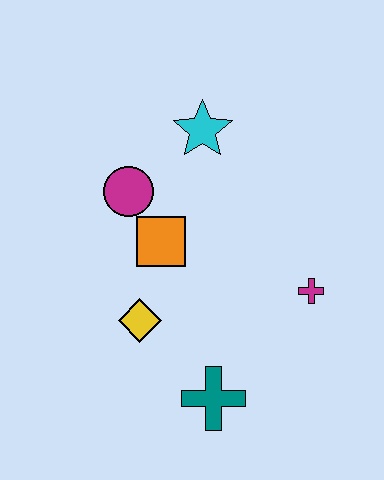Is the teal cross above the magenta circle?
No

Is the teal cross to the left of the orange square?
No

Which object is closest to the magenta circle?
The orange square is closest to the magenta circle.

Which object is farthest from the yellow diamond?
The cyan star is farthest from the yellow diamond.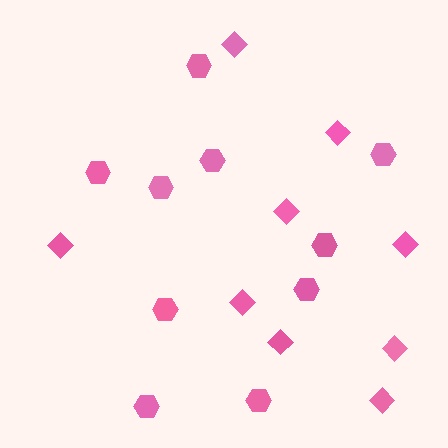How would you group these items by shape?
There are 2 groups: one group of diamonds (9) and one group of hexagons (10).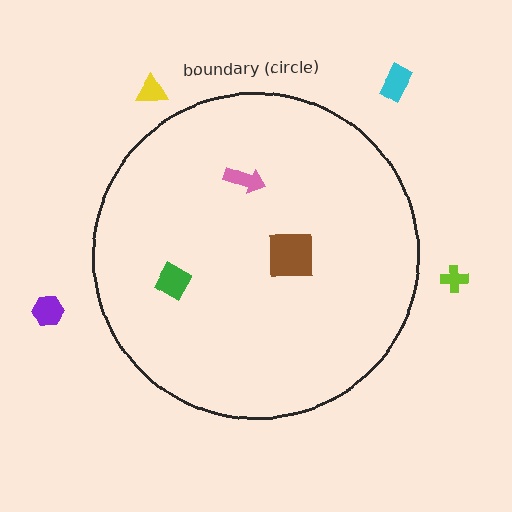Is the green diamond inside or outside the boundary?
Inside.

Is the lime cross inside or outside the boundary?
Outside.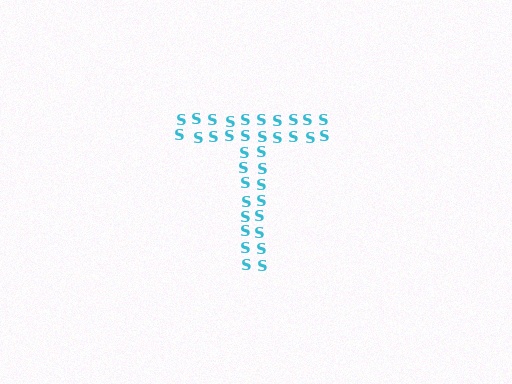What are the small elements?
The small elements are letter S's.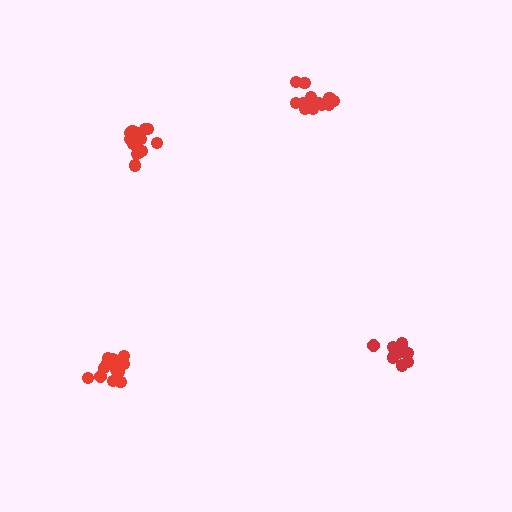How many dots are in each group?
Group 1: 14 dots, Group 2: 14 dots, Group 3: 13 dots, Group 4: 10 dots (51 total).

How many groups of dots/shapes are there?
There are 4 groups.